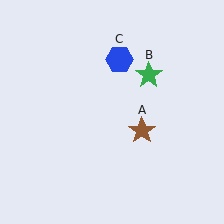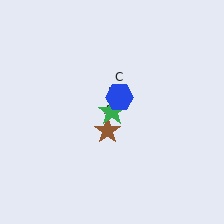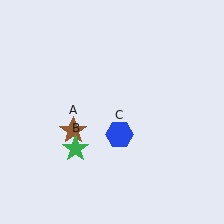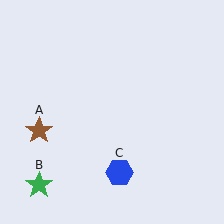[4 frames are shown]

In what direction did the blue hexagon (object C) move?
The blue hexagon (object C) moved down.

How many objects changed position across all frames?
3 objects changed position: brown star (object A), green star (object B), blue hexagon (object C).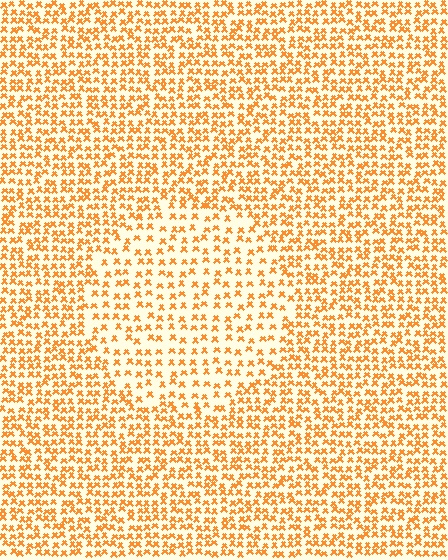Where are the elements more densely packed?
The elements are more densely packed outside the circle boundary.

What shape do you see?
I see a circle.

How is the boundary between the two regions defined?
The boundary is defined by a change in element density (approximately 1.7x ratio). All elements are the same color, size, and shape.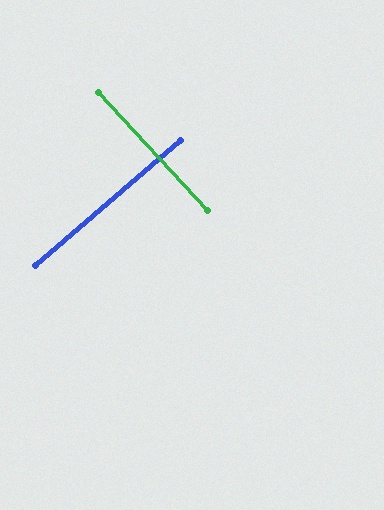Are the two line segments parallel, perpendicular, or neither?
Perpendicular — they meet at approximately 88°.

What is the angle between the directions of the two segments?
Approximately 88 degrees.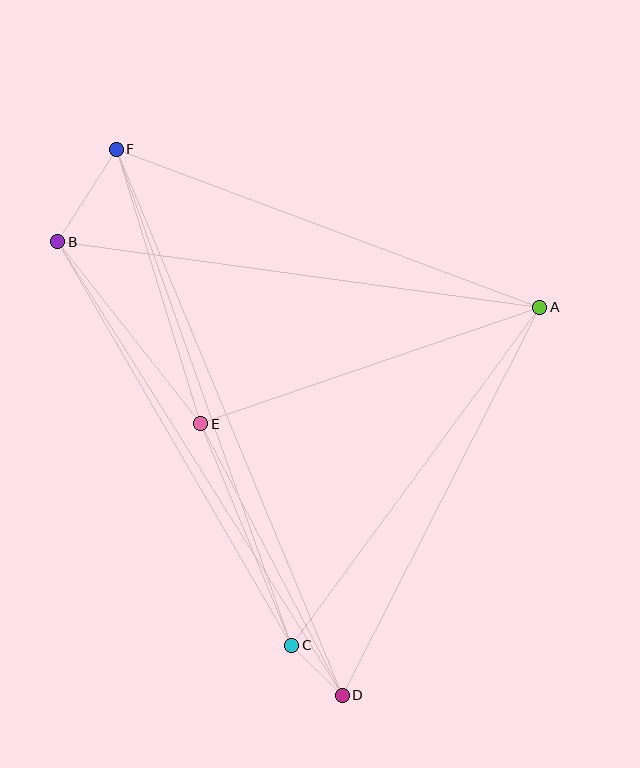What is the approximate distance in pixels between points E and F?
The distance between E and F is approximately 287 pixels.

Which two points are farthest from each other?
Points D and F are farthest from each other.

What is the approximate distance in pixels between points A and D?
The distance between A and D is approximately 436 pixels.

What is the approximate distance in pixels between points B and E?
The distance between B and E is approximately 231 pixels.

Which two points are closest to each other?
Points C and D are closest to each other.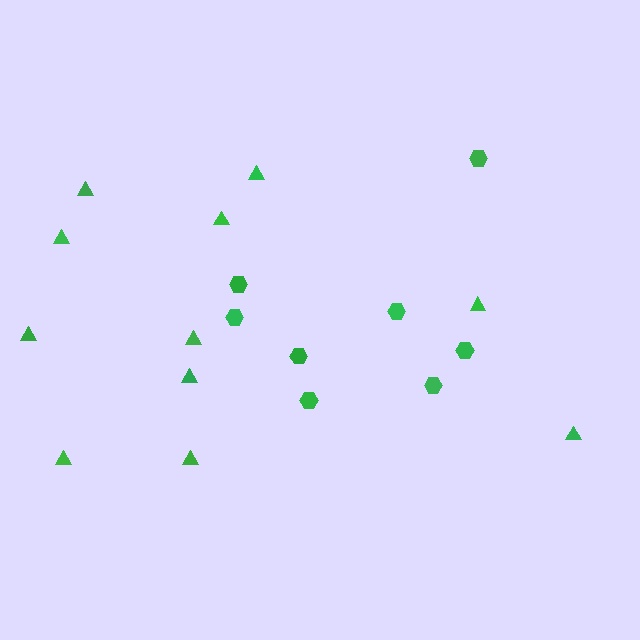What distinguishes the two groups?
There are 2 groups: one group of triangles (11) and one group of hexagons (8).